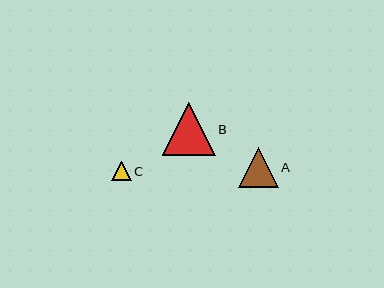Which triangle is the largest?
Triangle B is the largest with a size of approximately 53 pixels.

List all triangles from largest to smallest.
From largest to smallest: B, A, C.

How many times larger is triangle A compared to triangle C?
Triangle A is approximately 2.0 times the size of triangle C.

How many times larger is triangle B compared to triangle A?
Triangle B is approximately 1.3 times the size of triangle A.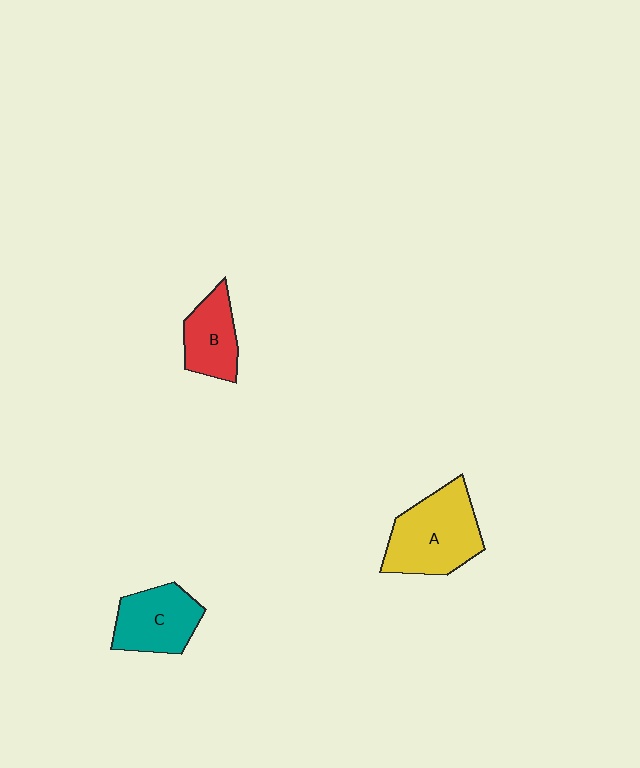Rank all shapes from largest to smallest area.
From largest to smallest: A (yellow), C (teal), B (red).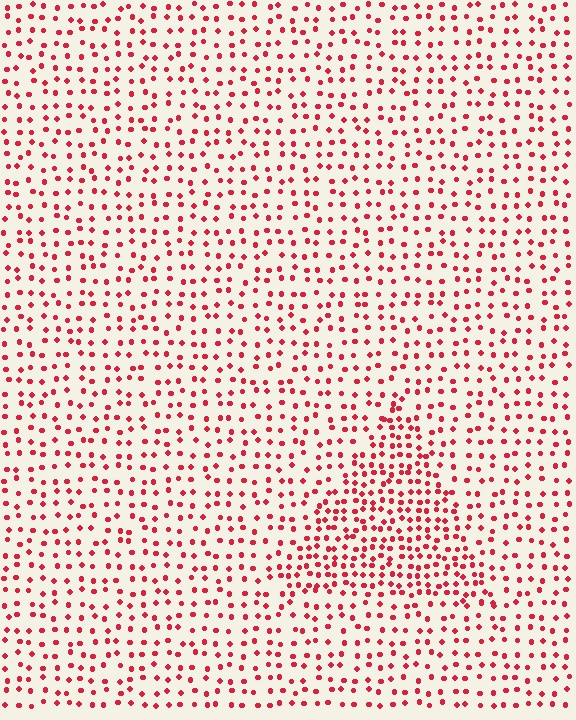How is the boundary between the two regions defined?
The boundary is defined by a change in element density (approximately 1.8x ratio). All elements are the same color, size, and shape.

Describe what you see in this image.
The image contains small red elements arranged at two different densities. A triangle-shaped region is visible where the elements are more densely packed than the surrounding area.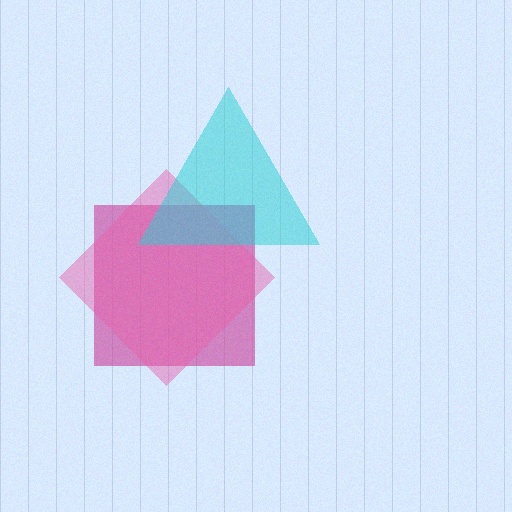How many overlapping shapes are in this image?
There are 3 overlapping shapes in the image.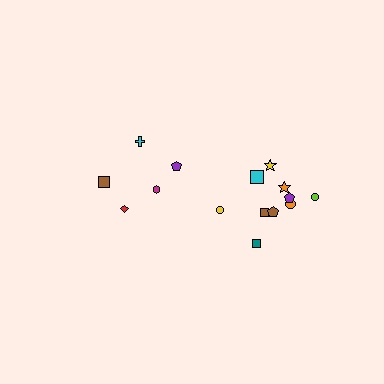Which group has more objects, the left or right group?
The right group.